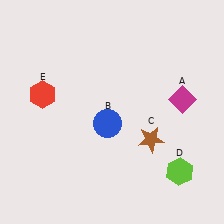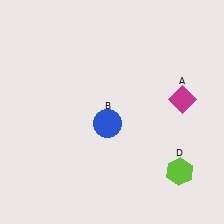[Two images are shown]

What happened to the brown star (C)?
The brown star (C) was removed in Image 2. It was in the bottom-right area of Image 1.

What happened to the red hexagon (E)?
The red hexagon (E) was removed in Image 2. It was in the top-left area of Image 1.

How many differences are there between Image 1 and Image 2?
There are 2 differences between the two images.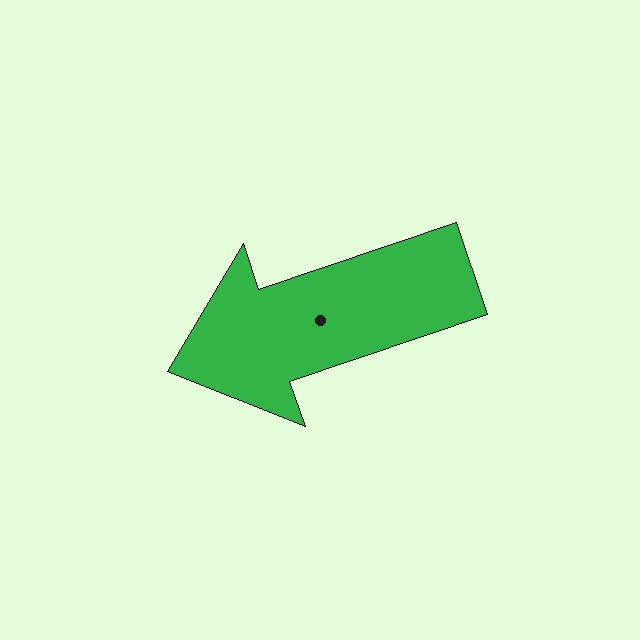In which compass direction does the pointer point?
West.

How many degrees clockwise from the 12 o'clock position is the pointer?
Approximately 251 degrees.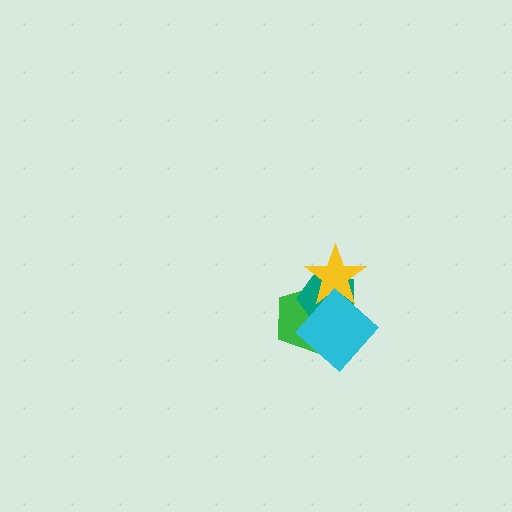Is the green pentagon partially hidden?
Yes, it is partially covered by another shape.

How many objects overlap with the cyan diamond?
3 objects overlap with the cyan diamond.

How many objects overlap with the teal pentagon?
3 objects overlap with the teal pentagon.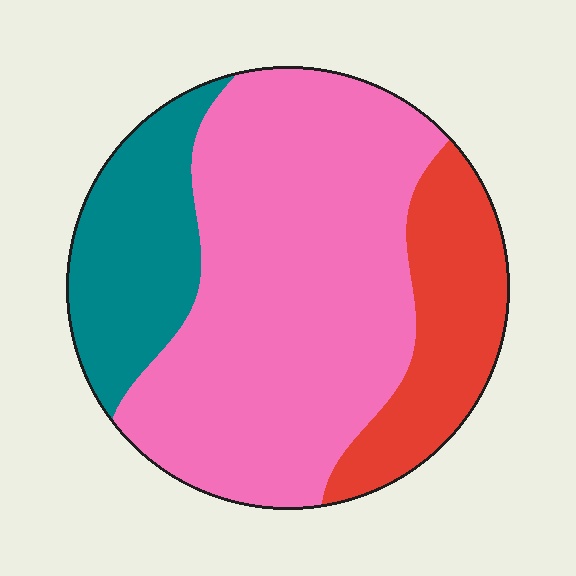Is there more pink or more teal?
Pink.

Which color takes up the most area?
Pink, at roughly 60%.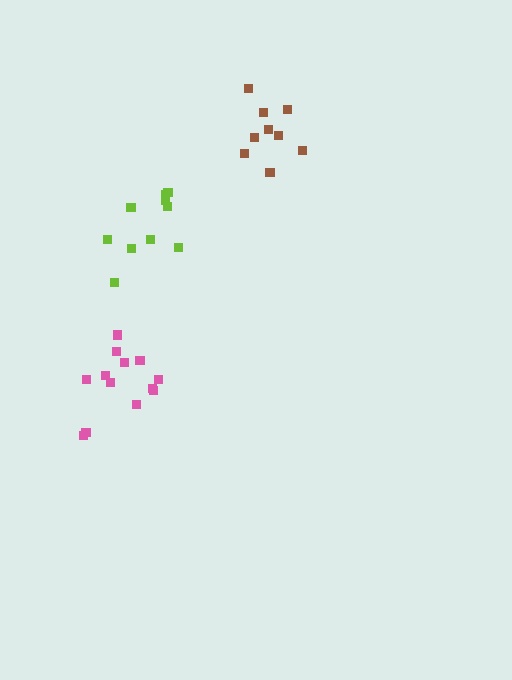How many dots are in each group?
Group 1: 10 dots, Group 2: 9 dots, Group 3: 13 dots (32 total).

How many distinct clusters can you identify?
There are 3 distinct clusters.